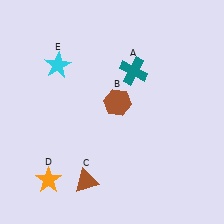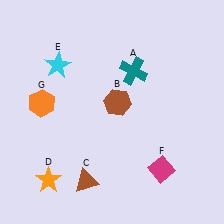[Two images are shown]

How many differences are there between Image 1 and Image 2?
There are 2 differences between the two images.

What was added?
A magenta diamond (F), an orange hexagon (G) were added in Image 2.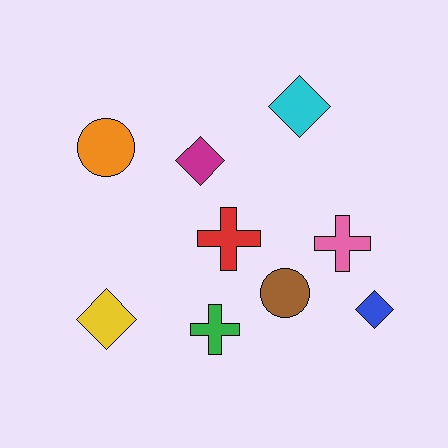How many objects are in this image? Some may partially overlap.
There are 9 objects.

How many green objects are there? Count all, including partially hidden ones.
There is 1 green object.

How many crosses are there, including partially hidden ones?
There are 3 crosses.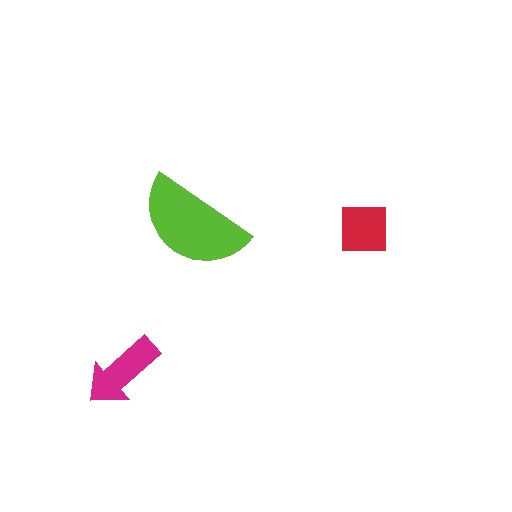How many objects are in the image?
There are 3 objects in the image.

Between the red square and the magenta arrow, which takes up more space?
The magenta arrow.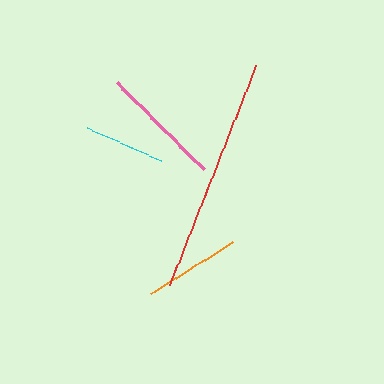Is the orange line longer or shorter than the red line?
The red line is longer than the orange line.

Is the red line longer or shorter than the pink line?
The red line is longer than the pink line.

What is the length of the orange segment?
The orange segment is approximately 96 pixels long.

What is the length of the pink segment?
The pink segment is approximately 123 pixels long.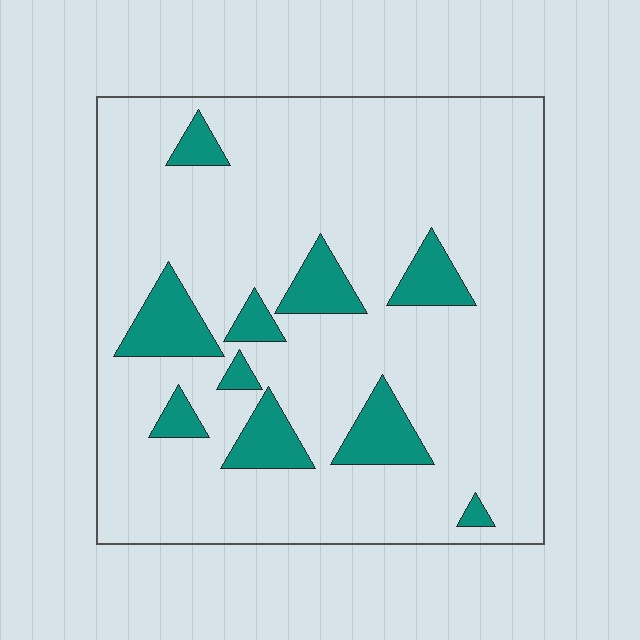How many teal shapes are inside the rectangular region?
10.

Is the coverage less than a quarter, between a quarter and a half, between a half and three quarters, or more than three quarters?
Less than a quarter.